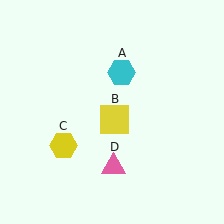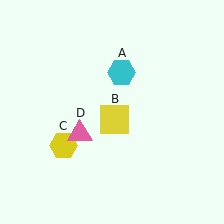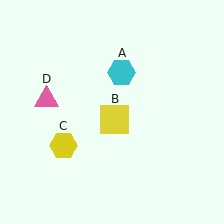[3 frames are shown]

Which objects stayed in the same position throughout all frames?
Cyan hexagon (object A) and yellow square (object B) and yellow hexagon (object C) remained stationary.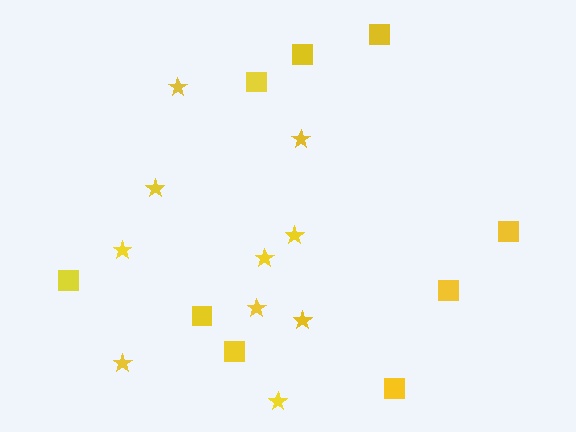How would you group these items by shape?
There are 2 groups: one group of squares (9) and one group of stars (10).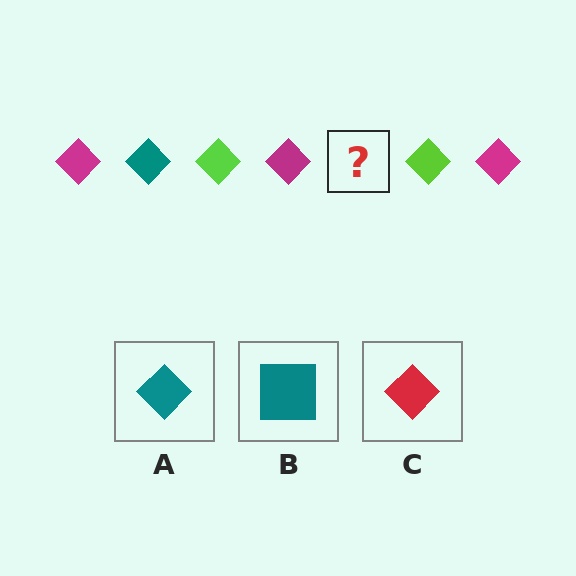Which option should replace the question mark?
Option A.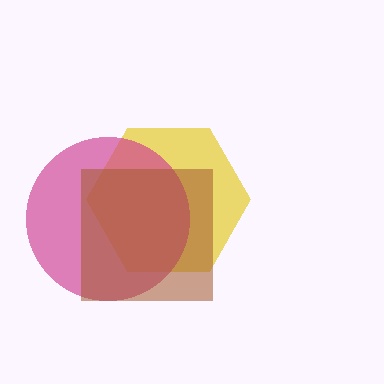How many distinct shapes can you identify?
There are 3 distinct shapes: a yellow hexagon, a magenta circle, a brown square.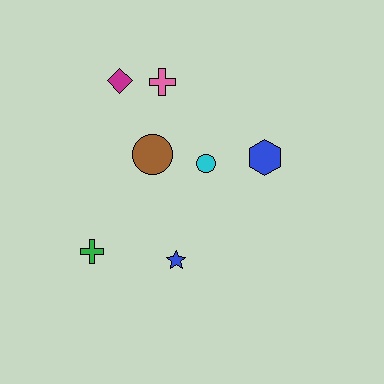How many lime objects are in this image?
There are no lime objects.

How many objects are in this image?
There are 7 objects.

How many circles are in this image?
There are 2 circles.